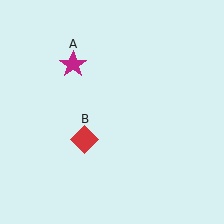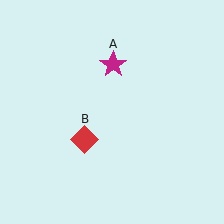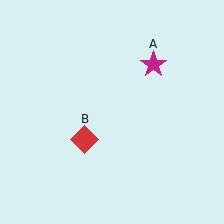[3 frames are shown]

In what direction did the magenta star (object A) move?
The magenta star (object A) moved right.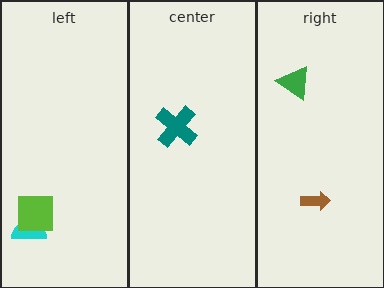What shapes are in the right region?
The brown arrow, the green triangle.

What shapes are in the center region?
The teal cross.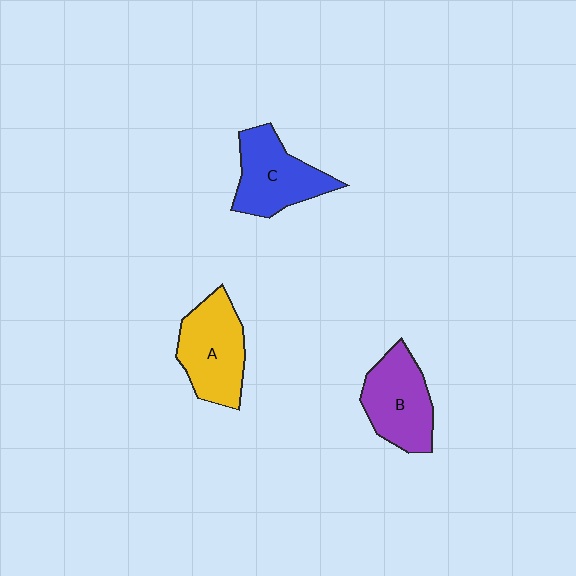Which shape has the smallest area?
Shape B (purple).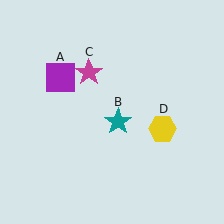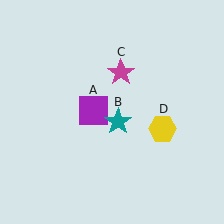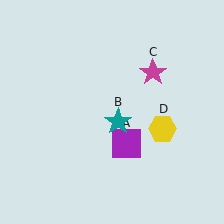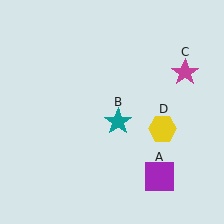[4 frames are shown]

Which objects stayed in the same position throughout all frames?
Teal star (object B) and yellow hexagon (object D) remained stationary.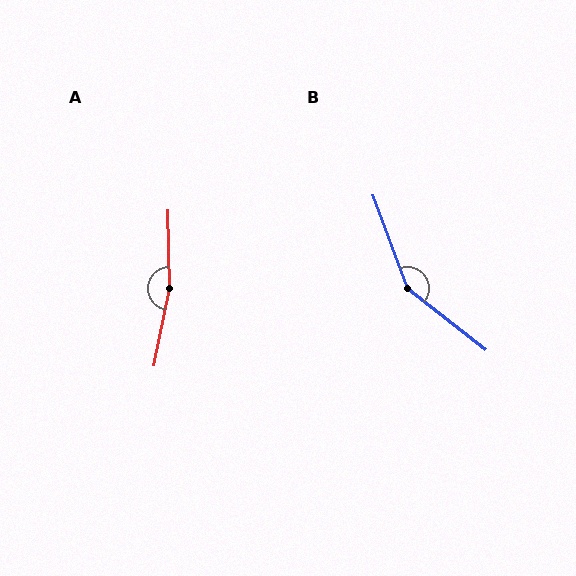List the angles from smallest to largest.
B (148°), A (168°).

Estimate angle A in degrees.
Approximately 168 degrees.